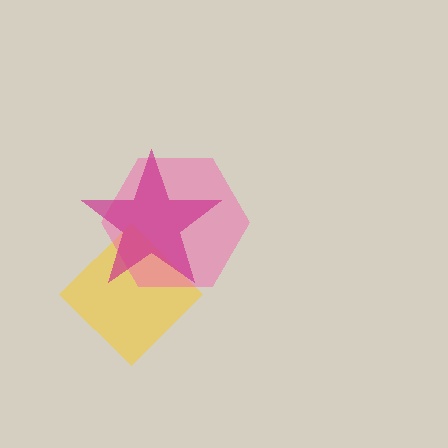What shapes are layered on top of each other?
The layered shapes are: a yellow diamond, a pink hexagon, a magenta star.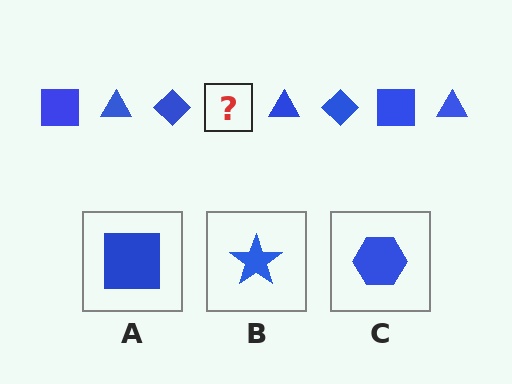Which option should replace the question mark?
Option A.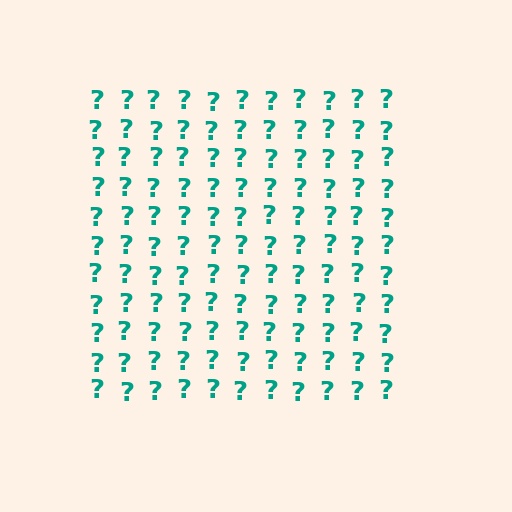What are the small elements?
The small elements are question marks.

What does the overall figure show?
The overall figure shows a square.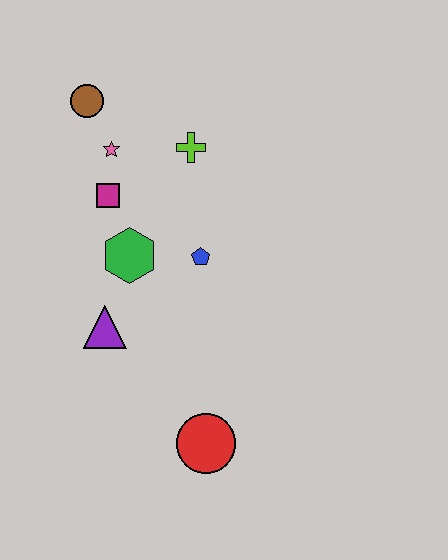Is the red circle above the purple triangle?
No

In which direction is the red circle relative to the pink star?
The red circle is below the pink star.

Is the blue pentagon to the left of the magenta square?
No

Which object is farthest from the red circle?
The brown circle is farthest from the red circle.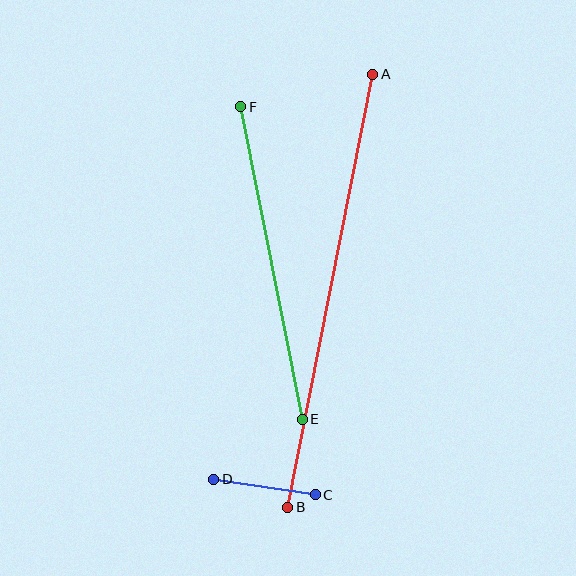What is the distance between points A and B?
The distance is approximately 441 pixels.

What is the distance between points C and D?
The distance is approximately 103 pixels.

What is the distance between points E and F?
The distance is approximately 319 pixels.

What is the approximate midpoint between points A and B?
The midpoint is at approximately (330, 291) pixels.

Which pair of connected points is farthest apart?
Points A and B are farthest apart.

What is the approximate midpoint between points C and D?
The midpoint is at approximately (264, 487) pixels.